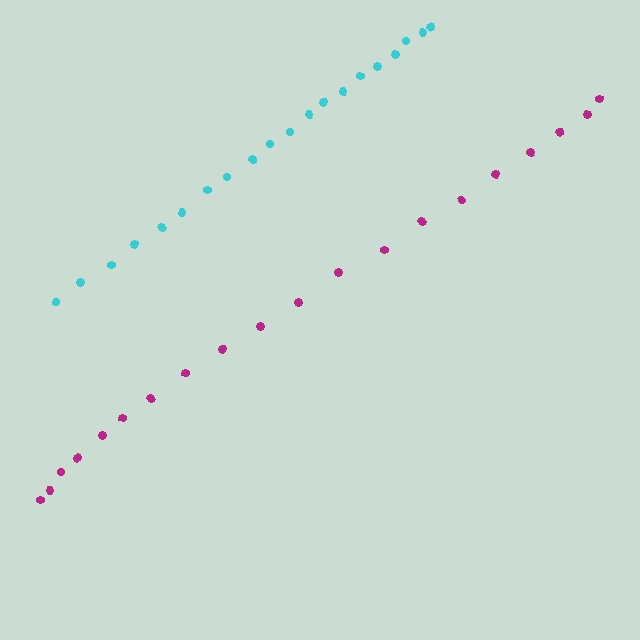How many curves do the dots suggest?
There are 2 distinct paths.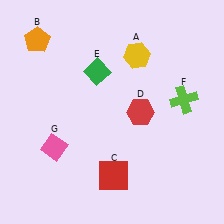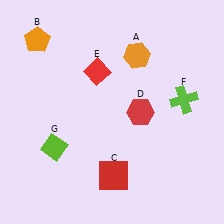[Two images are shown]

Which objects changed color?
A changed from yellow to orange. E changed from green to red. G changed from pink to lime.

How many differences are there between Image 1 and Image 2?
There are 3 differences between the two images.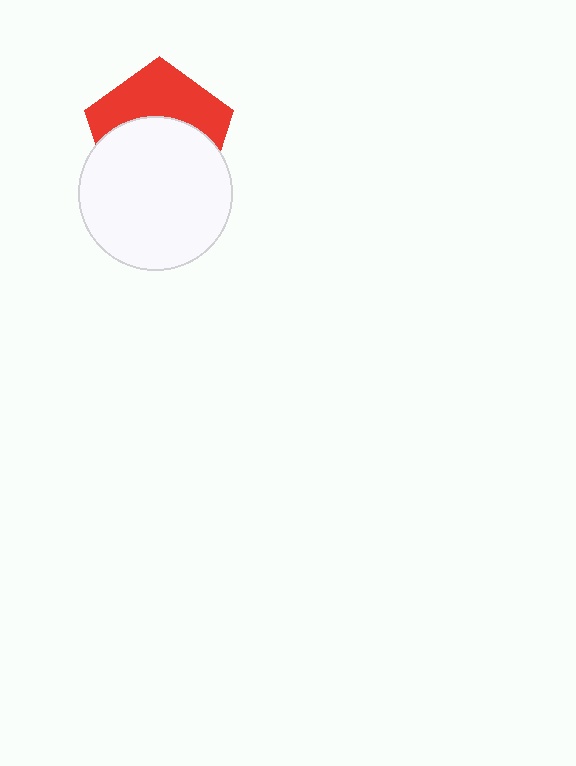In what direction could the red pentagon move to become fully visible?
The red pentagon could move up. That would shift it out from behind the white circle entirely.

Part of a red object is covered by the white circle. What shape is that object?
It is a pentagon.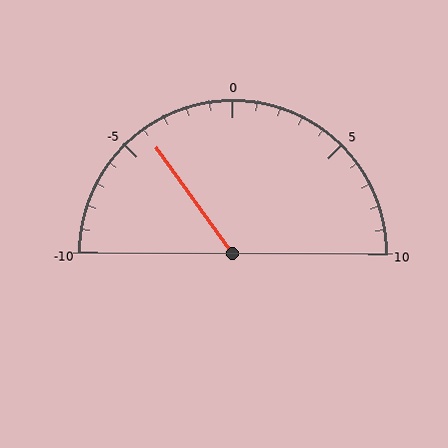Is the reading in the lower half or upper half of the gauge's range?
The reading is in the lower half of the range (-10 to 10).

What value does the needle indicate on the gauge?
The needle indicates approximately -4.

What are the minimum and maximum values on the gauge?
The gauge ranges from -10 to 10.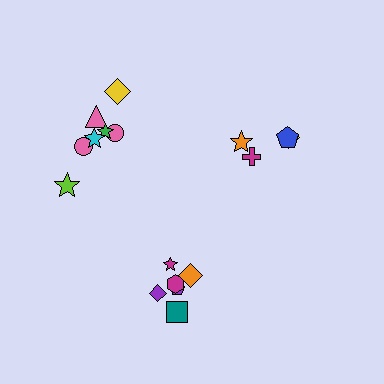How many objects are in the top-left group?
There are 7 objects.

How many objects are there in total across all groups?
There are 17 objects.